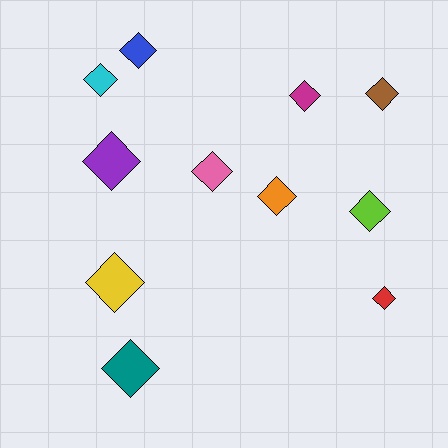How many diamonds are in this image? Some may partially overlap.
There are 11 diamonds.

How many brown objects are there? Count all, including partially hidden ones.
There is 1 brown object.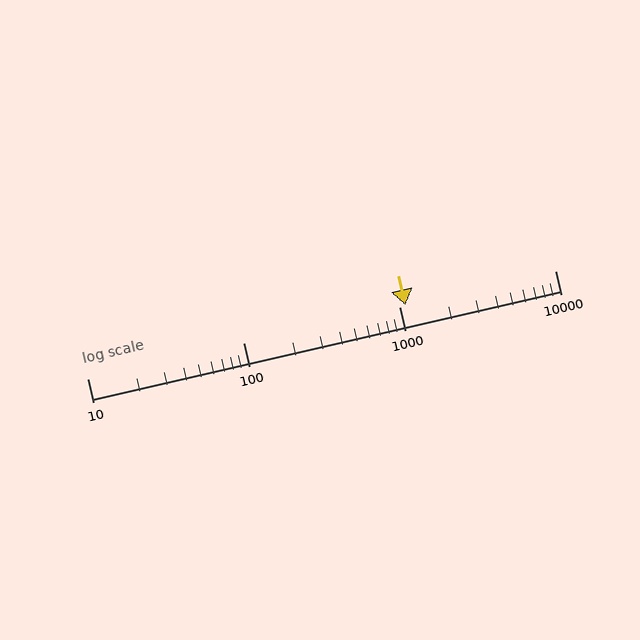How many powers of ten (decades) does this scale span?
The scale spans 3 decades, from 10 to 10000.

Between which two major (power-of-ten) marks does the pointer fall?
The pointer is between 1000 and 10000.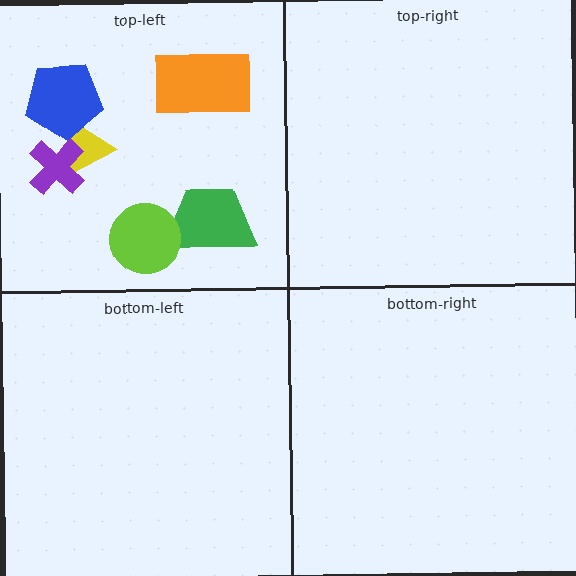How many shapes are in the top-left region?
6.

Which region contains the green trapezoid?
The top-left region.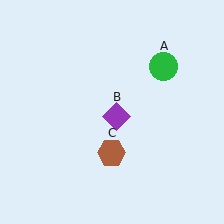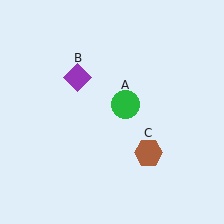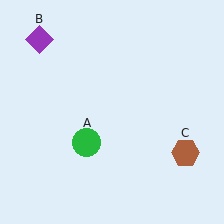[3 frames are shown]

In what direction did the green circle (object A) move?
The green circle (object A) moved down and to the left.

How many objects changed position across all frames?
3 objects changed position: green circle (object A), purple diamond (object B), brown hexagon (object C).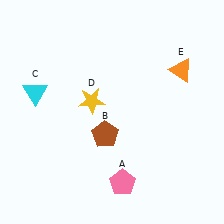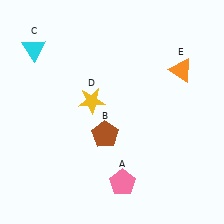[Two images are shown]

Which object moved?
The cyan triangle (C) moved up.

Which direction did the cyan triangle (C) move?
The cyan triangle (C) moved up.